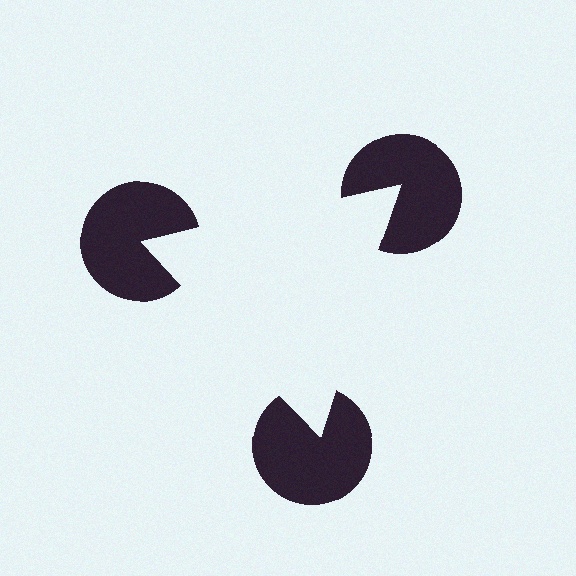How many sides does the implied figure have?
3 sides.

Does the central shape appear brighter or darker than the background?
It typically appears slightly brighter than the background, even though no actual brightness change is drawn.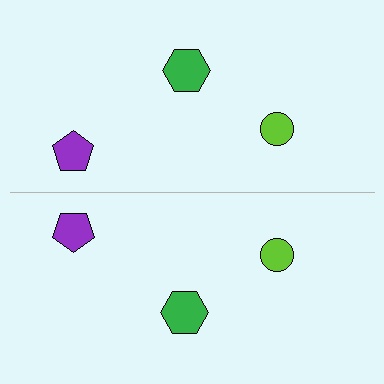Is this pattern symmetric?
Yes, this pattern has bilateral (reflection) symmetry.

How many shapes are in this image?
There are 6 shapes in this image.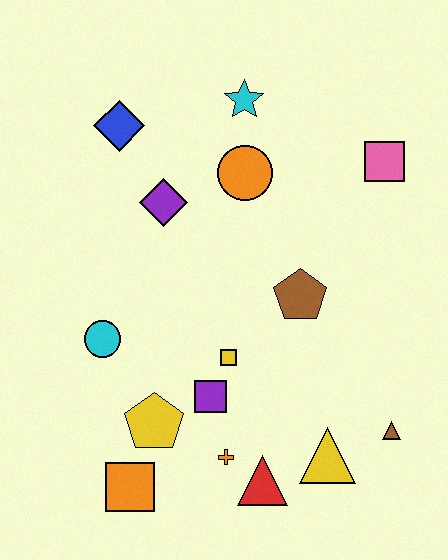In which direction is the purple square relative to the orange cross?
The purple square is above the orange cross.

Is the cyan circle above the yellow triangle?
Yes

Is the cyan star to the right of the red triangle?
No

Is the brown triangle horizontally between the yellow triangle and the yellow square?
No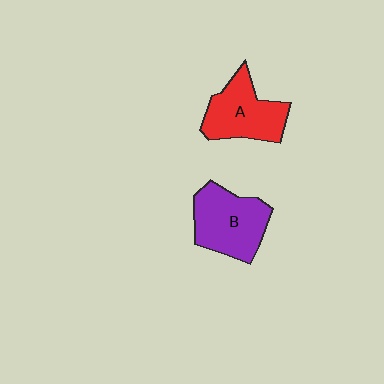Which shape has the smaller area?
Shape A (red).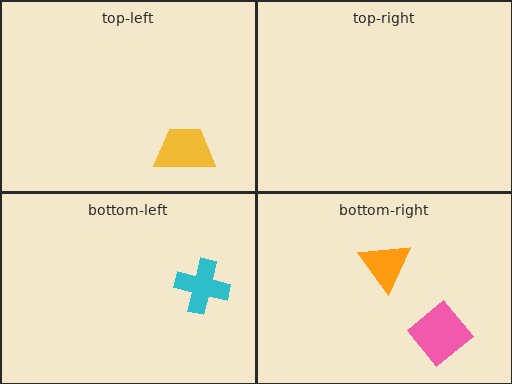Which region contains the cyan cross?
The bottom-left region.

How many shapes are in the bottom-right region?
2.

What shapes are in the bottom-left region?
The cyan cross.